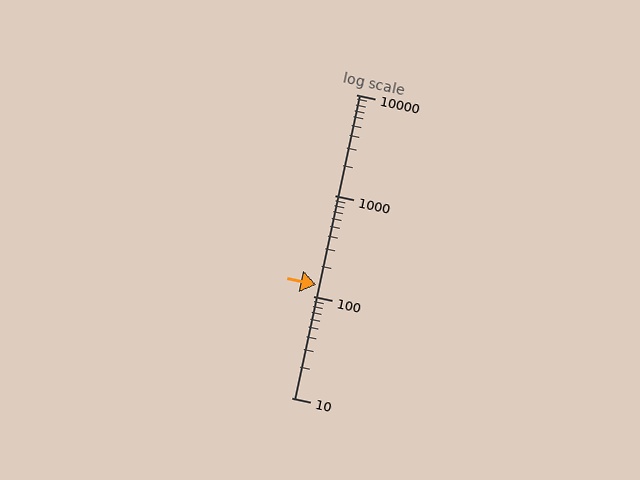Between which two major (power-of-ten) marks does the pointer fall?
The pointer is between 100 and 1000.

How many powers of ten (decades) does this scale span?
The scale spans 3 decades, from 10 to 10000.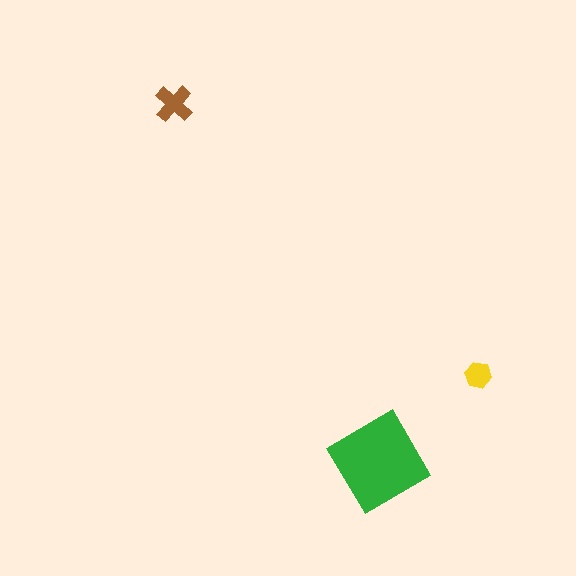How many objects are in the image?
There are 3 objects in the image.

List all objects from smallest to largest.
The yellow hexagon, the brown cross, the green diamond.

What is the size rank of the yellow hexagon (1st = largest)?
3rd.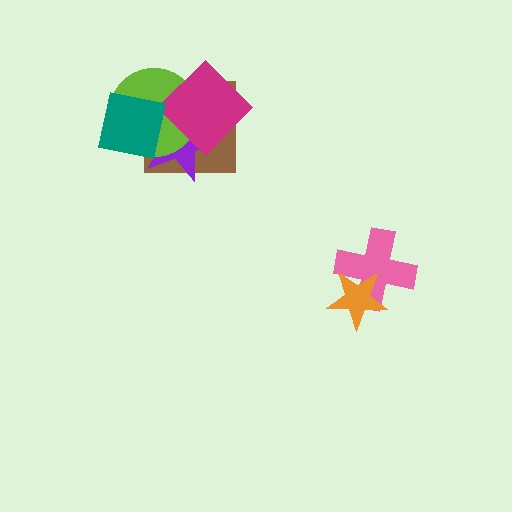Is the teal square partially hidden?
No, no other shape covers it.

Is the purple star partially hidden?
Yes, it is partially covered by another shape.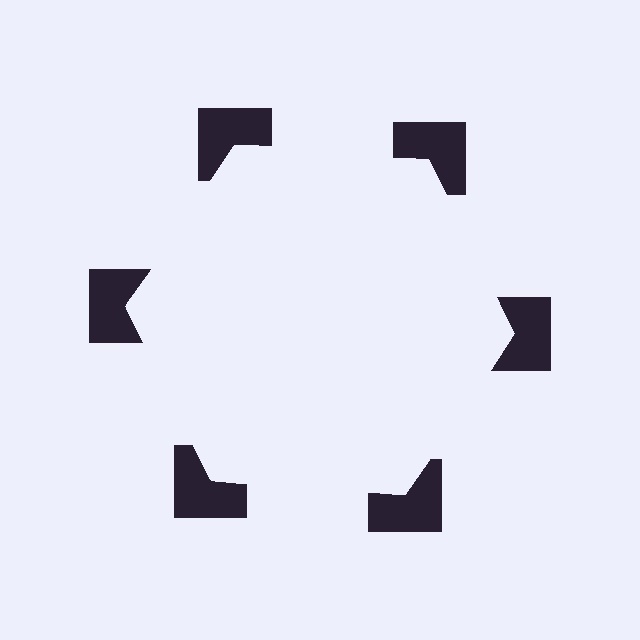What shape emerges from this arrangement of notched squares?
An illusory hexagon — its edges are inferred from the aligned wedge cuts in the notched squares, not physically drawn.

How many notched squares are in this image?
There are 6 — one at each vertex of the illusory hexagon.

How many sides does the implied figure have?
6 sides.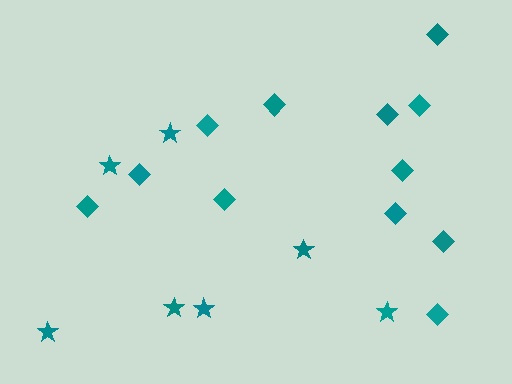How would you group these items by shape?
There are 2 groups: one group of stars (7) and one group of diamonds (12).